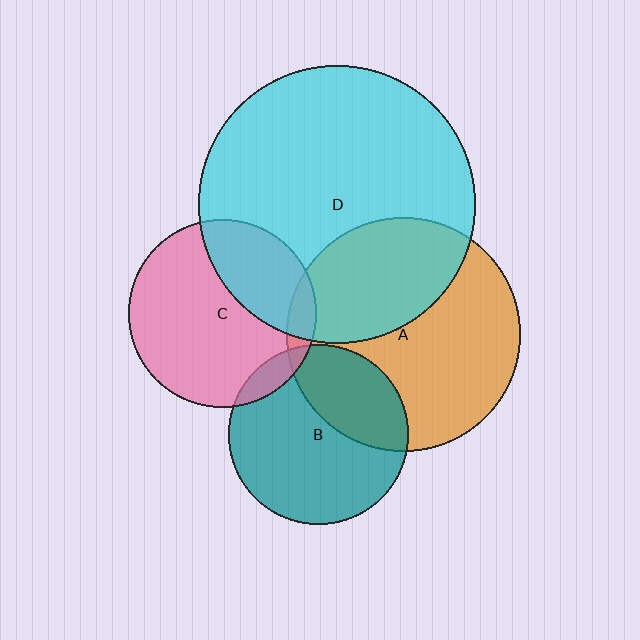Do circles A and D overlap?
Yes.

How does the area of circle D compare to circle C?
Approximately 2.2 times.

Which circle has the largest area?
Circle D (cyan).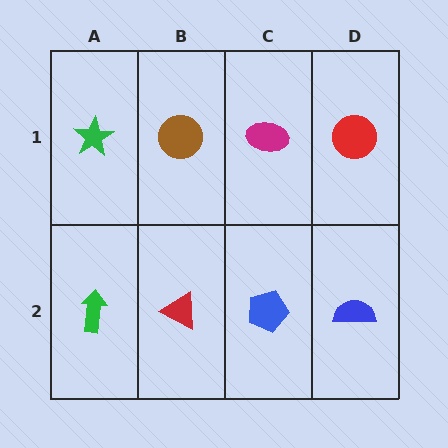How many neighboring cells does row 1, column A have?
2.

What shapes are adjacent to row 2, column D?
A red circle (row 1, column D), a blue pentagon (row 2, column C).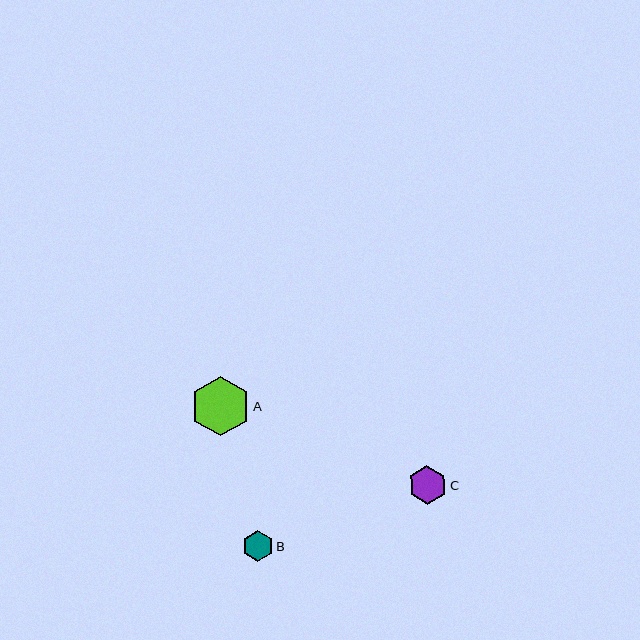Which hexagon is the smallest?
Hexagon B is the smallest with a size of approximately 30 pixels.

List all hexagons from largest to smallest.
From largest to smallest: A, C, B.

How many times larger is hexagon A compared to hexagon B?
Hexagon A is approximately 2.0 times the size of hexagon B.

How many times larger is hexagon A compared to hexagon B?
Hexagon A is approximately 2.0 times the size of hexagon B.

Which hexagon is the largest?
Hexagon A is the largest with a size of approximately 60 pixels.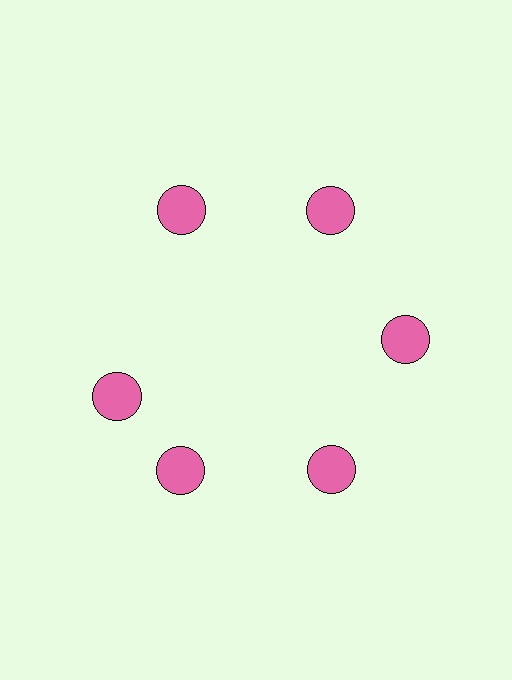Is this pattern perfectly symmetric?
No. The 6 pink circles are arranged in a ring, but one element near the 9 o'clock position is rotated out of alignment along the ring, breaking the 6-fold rotational symmetry.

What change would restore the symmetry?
The symmetry would be restored by rotating it back into even spacing with its neighbors so that all 6 circles sit at equal angles and equal distance from the center.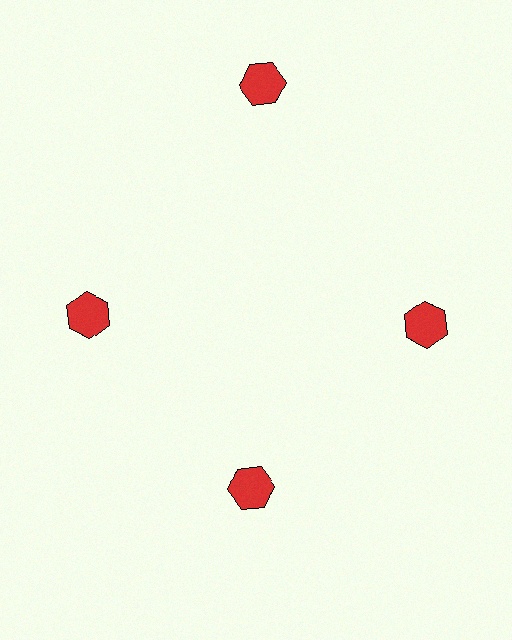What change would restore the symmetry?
The symmetry would be restored by moving it inward, back onto the ring so that all 4 hexagons sit at equal angles and equal distance from the center.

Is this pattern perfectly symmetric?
No. The 4 red hexagons are arranged in a ring, but one element near the 12 o'clock position is pushed outward from the center, breaking the 4-fold rotational symmetry.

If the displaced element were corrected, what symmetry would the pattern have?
It would have 4-fold rotational symmetry — the pattern would map onto itself every 90 degrees.